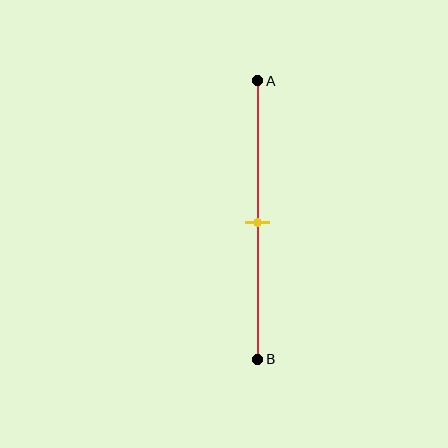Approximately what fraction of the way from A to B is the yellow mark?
The yellow mark is approximately 50% of the way from A to B.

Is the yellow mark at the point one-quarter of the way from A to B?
No, the mark is at about 50% from A, not at the 25% one-quarter point.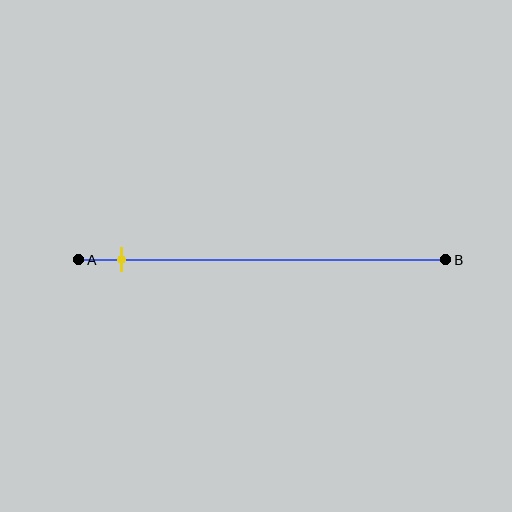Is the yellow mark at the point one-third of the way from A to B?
No, the mark is at about 10% from A, not at the 33% one-third point.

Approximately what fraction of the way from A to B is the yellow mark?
The yellow mark is approximately 10% of the way from A to B.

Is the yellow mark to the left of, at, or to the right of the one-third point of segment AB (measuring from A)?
The yellow mark is to the left of the one-third point of segment AB.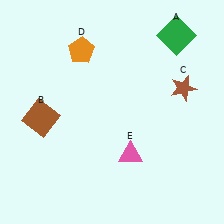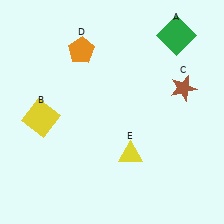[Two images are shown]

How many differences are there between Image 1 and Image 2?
There are 2 differences between the two images.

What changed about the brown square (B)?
In Image 1, B is brown. In Image 2, it changed to yellow.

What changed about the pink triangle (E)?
In Image 1, E is pink. In Image 2, it changed to yellow.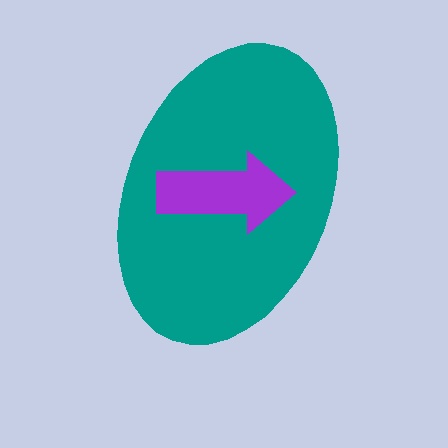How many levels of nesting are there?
2.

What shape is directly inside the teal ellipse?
The purple arrow.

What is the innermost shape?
The purple arrow.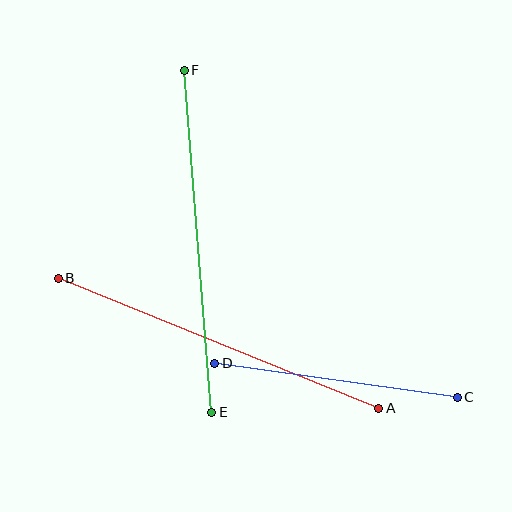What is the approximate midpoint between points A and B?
The midpoint is at approximately (219, 343) pixels.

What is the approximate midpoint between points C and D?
The midpoint is at approximately (336, 380) pixels.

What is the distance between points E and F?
The distance is approximately 343 pixels.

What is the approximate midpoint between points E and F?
The midpoint is at approximately (198, 241) pixels.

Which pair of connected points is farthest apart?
Points A and B are farthest apart.